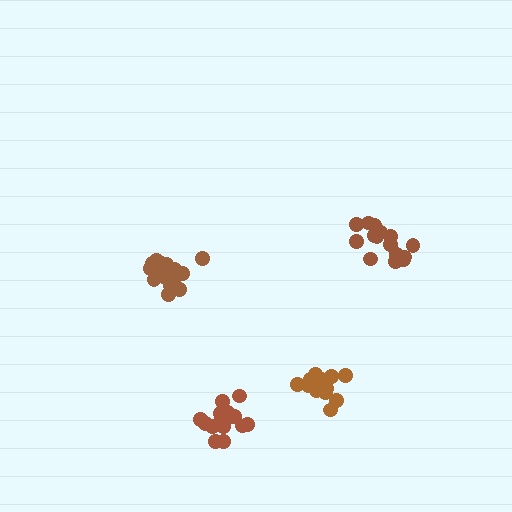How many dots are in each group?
Group 1: 15 dots, Group 2: 18 dots, Group 3: 17 dots, Group 4: 15 dots (65 total).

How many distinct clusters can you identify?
There are 4 distinct clusters.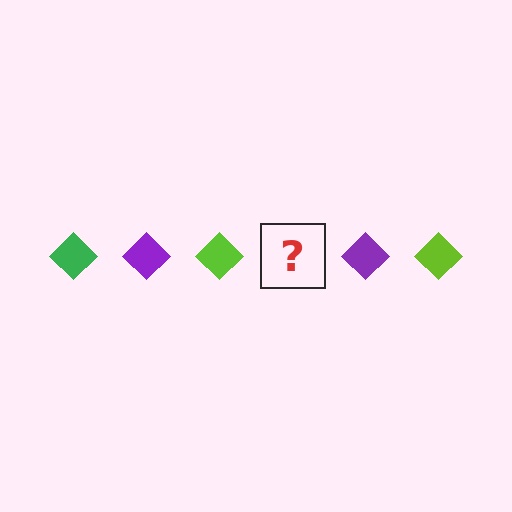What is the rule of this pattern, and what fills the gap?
The rule is that the pattern cycles through green, purple, lime diamonds. The gap should be filled with a green diamond.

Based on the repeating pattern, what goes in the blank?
The blank should be a green diamond.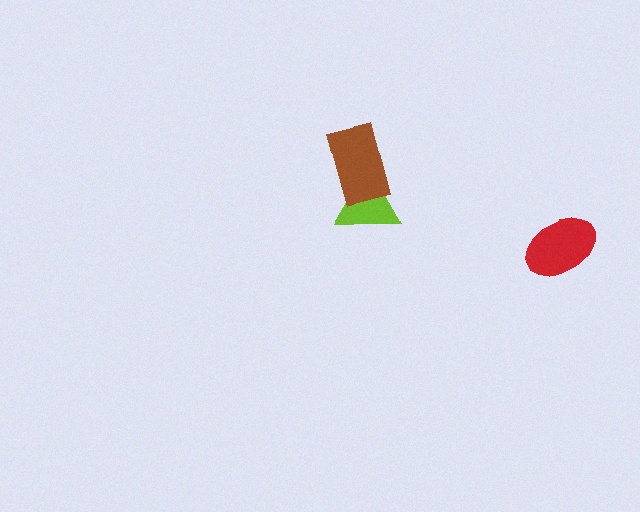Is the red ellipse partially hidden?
No, no other shape covers it.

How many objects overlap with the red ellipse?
0 objects overlap with the red ellipse.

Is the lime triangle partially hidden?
Yes, it is partially covered by another shape.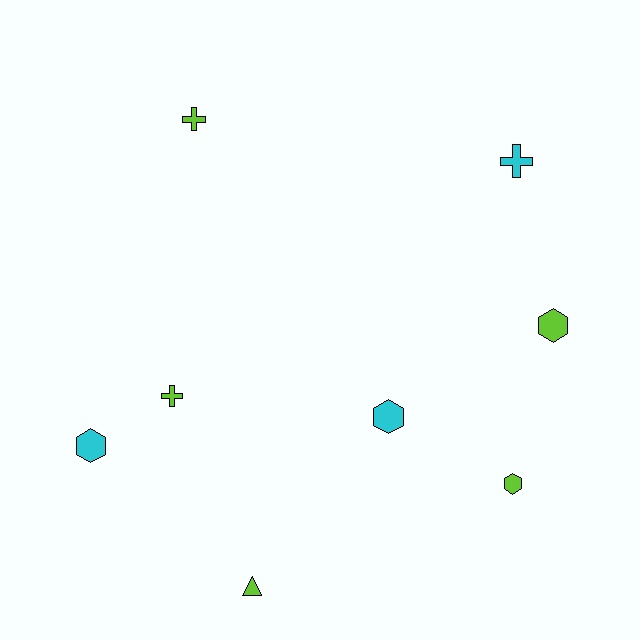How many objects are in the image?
There are 8 objects.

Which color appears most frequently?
Lime, with 5 objects.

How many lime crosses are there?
There are 2 lime crosses.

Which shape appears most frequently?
Hexagon, with 4 objects.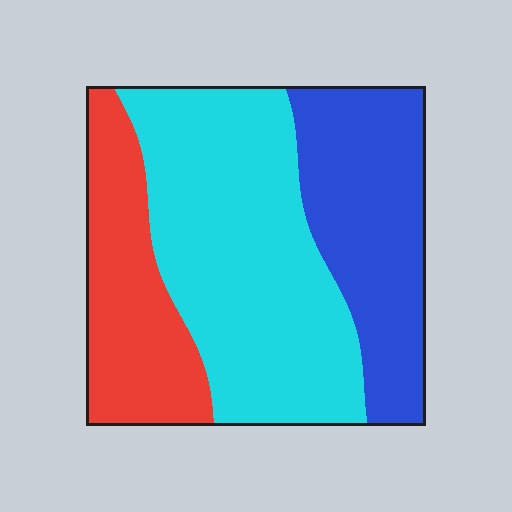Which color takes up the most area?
Cyan, at roughly 50%.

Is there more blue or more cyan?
Cyan.